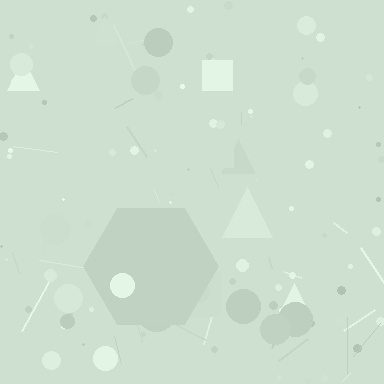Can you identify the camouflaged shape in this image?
The camouflaged shape is a hexagon.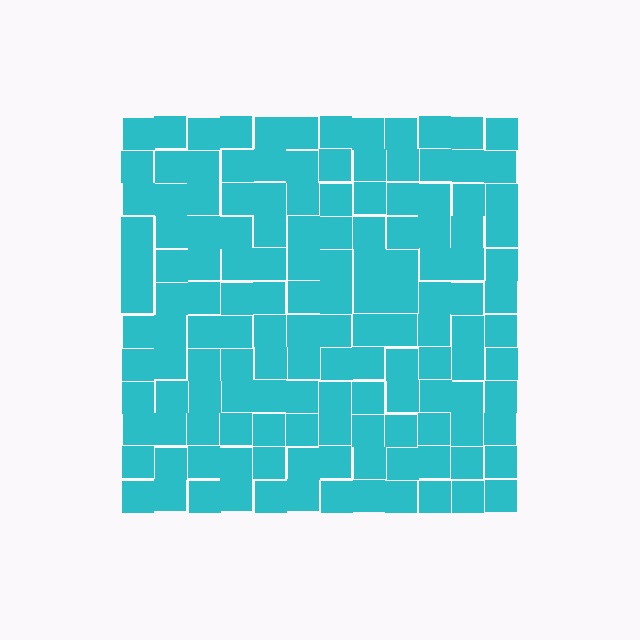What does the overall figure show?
The overall figure shows a square.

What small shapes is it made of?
It is made of small squares.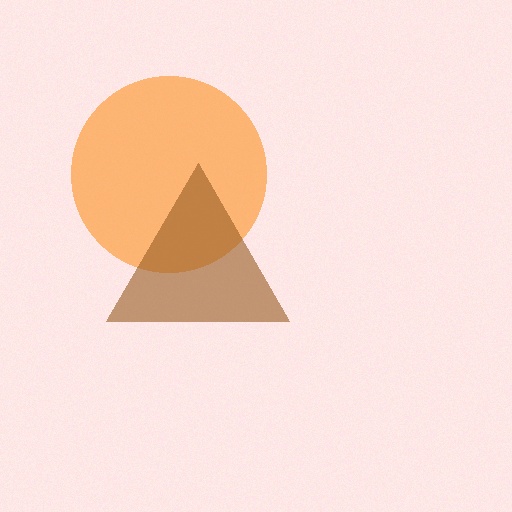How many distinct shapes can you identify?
There are 2 distinct shapes: an orange circle, a brown triangle.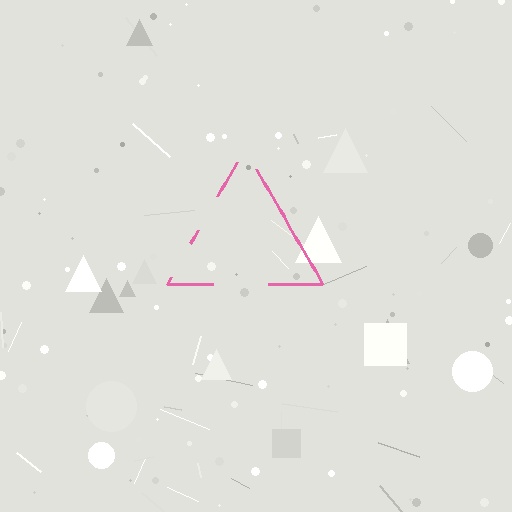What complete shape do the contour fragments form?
The contour fragments form a triangle.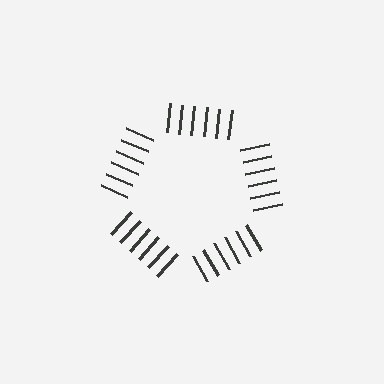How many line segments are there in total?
30 — 6 along each of the 5 edges.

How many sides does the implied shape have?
5 sides — the line-ends trace a pentagon.